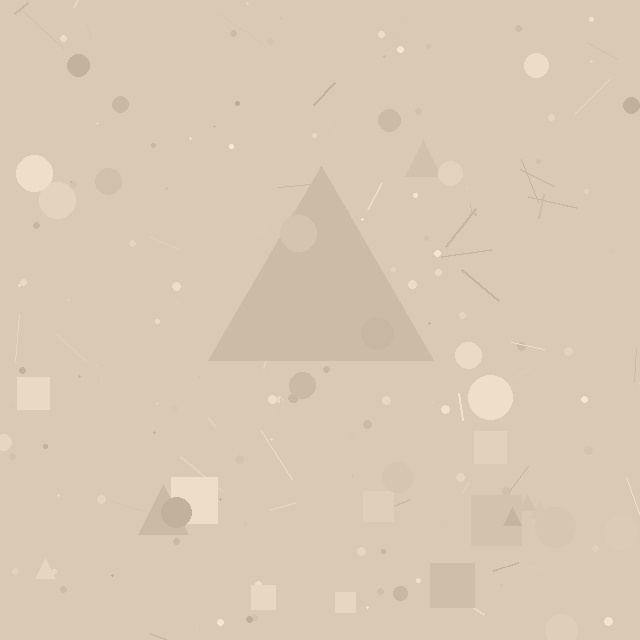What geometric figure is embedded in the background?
A triangle is embedded in the background.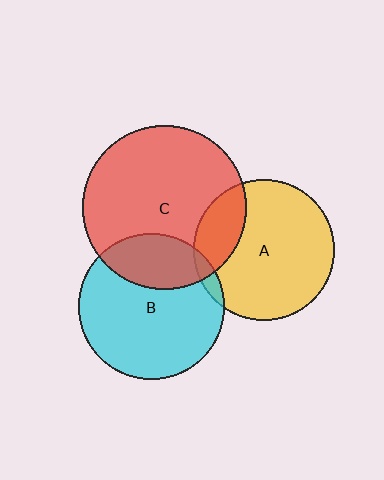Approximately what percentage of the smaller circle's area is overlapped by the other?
Approximately 5%.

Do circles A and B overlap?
Yes.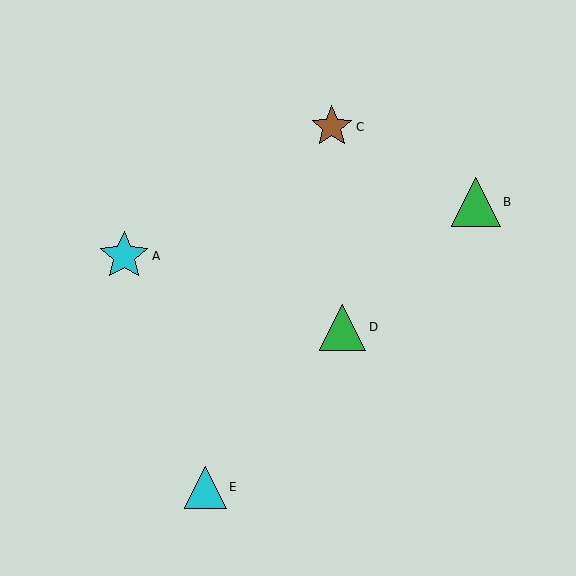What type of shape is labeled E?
Shape E is a cyan triangle.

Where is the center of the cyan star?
The center of the cyan star is at (124, 256).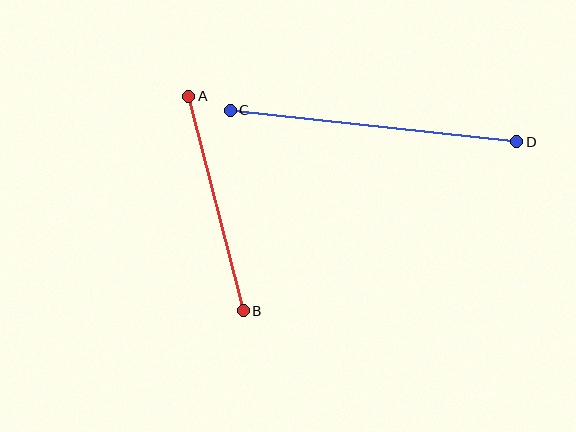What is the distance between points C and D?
The distance is approximately 288 pixels.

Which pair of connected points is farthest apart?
Points C and D are farthest apart.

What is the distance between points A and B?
The distance is approximately 221 pixels.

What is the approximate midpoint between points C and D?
The midpoint is at approximately (374, 126) pixels.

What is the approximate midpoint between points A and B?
The midpoint is at approximately (216, 204) pixels.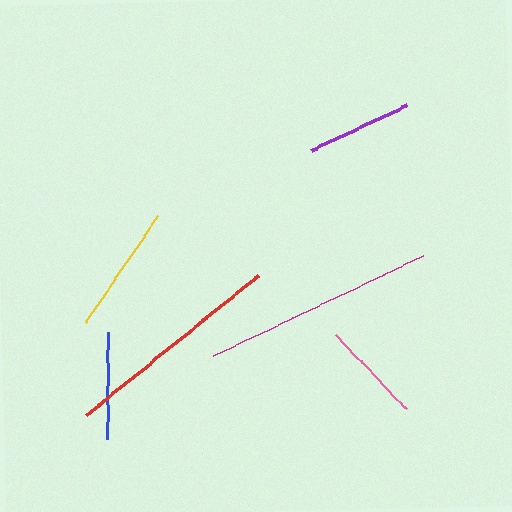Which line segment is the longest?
The magenta line is the longest at approximately 233 pixels.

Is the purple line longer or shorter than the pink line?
The purple line is longer than the pink line.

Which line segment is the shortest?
The pink line is the shortest at approximately 103 pixels.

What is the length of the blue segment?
The blue segment is approximately 107 pixels long.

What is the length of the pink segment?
The pink segment is approximately 103 pixels long.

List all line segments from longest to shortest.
From longest to shortest: magenta, red, yellow, blue, purple, pink.